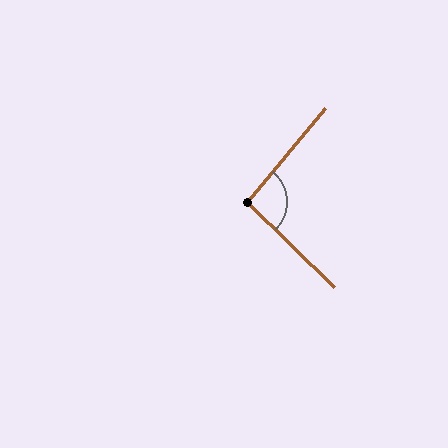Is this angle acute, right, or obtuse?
It is approximately a right angle.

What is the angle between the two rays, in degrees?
Approximately 95 degrees.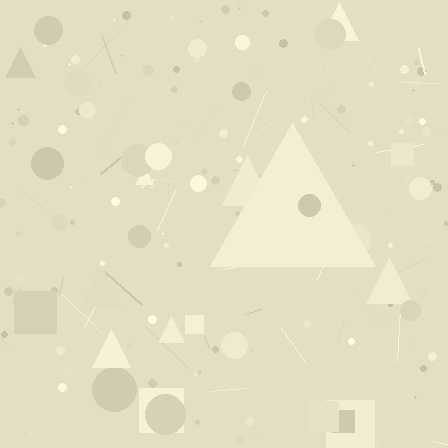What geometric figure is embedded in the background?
A triangle is embedded in the background.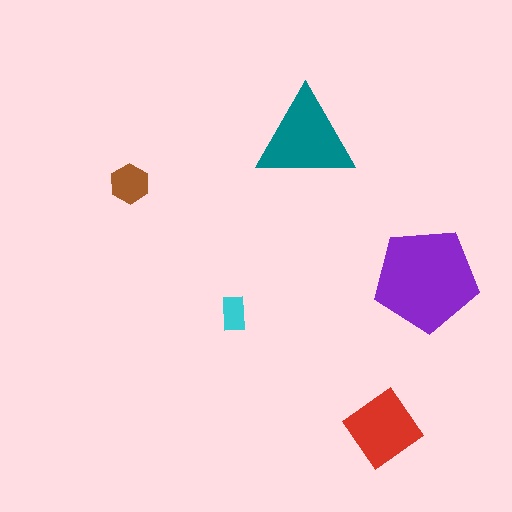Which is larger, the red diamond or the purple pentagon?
The purple pentagon.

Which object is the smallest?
The cyan rectangle.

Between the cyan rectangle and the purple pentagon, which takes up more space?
The purple pentagon.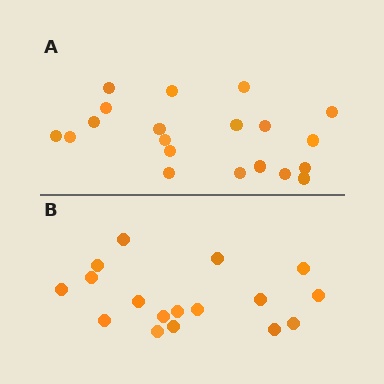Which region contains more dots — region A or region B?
Region A (the top region) has more dots.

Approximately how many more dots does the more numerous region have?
Region A has just a few more — roughly 2 or 3 more dots than region B.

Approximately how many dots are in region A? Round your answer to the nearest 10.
About 20 dots.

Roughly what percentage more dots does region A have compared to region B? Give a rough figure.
About 20% more.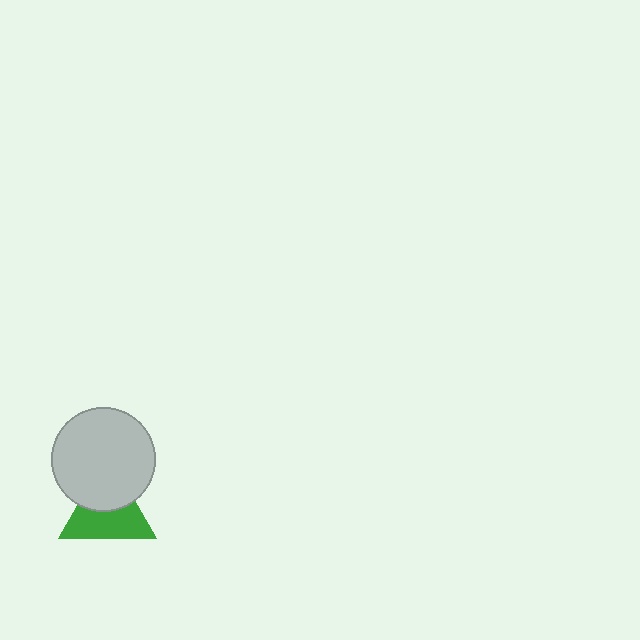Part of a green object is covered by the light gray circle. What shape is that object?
It is a triangle.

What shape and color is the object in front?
The object in front is a light gray circle.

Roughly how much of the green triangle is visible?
About half of it is visible (roughly 59%).